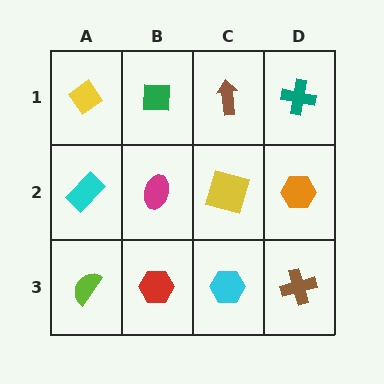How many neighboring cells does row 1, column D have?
2.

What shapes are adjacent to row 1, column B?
A magenta ellipse (row 2, column B), a yellow diamond (row 1, column A), a brown arrow (row 1, column C).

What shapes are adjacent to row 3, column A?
A cyan rectangle (row 2, column A), a red hexagon (row 3, column B).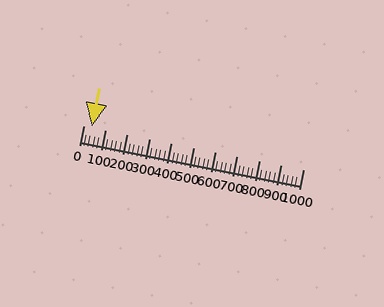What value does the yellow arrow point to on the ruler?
The yellow arrow points to approximately 40.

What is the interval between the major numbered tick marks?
The major tick marks are spaced 100 units apart.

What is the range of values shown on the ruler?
The ruler shows values from 0 to 1000.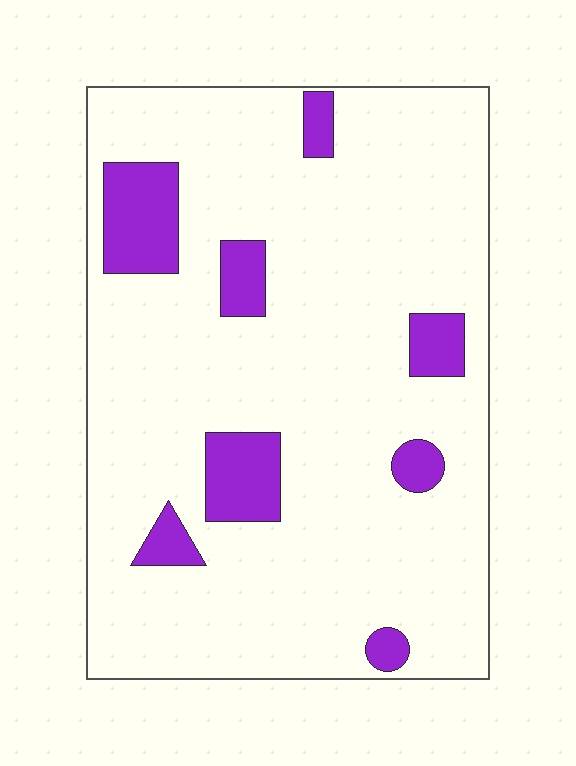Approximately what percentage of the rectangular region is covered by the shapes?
Approximately 15%.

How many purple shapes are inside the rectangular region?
8.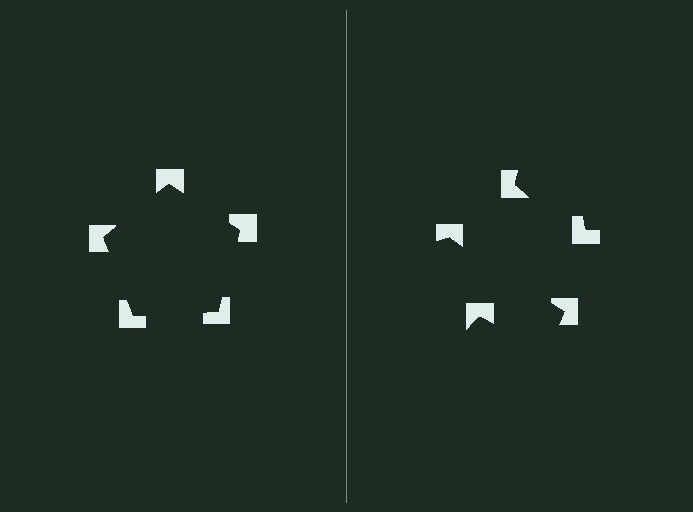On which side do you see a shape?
An illusory pentagon appears on the left side. On the right side the wedge cuts are rotated, so no coherent shape forms.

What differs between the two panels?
The notched squares are positioned identically on both sides; only the wedge orientations differ. On the left they align to a pentagon; on the right they are misaligned.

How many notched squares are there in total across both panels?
10 — 5 on each side.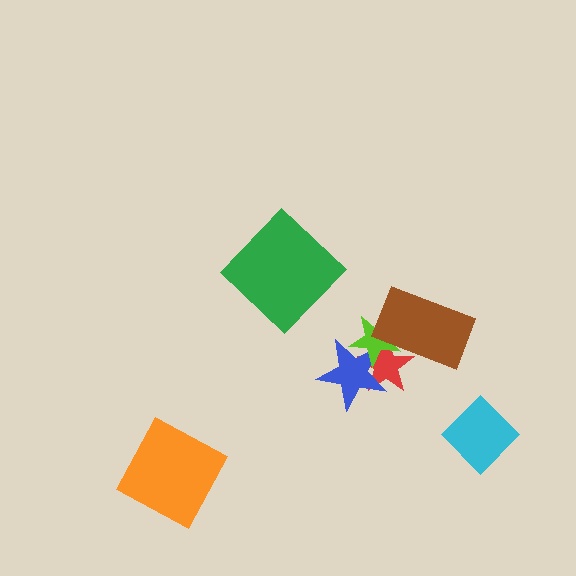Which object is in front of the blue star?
The lime star is in front of the blue star.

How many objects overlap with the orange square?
0 objects overlap with the orange square.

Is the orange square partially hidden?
No, no other shape covers it.